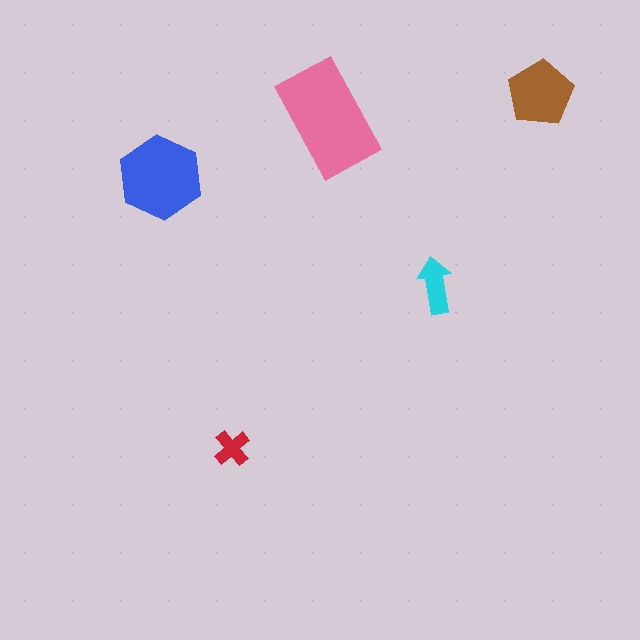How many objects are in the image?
There are 5 objects in the image.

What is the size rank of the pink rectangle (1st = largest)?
1st.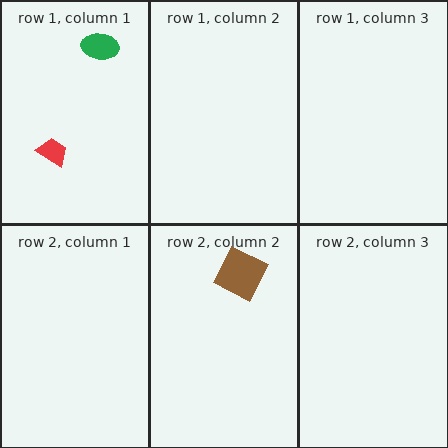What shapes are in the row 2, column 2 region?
The brown square.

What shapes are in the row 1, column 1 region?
The green ellipse, the red trapezoid.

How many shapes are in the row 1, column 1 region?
2.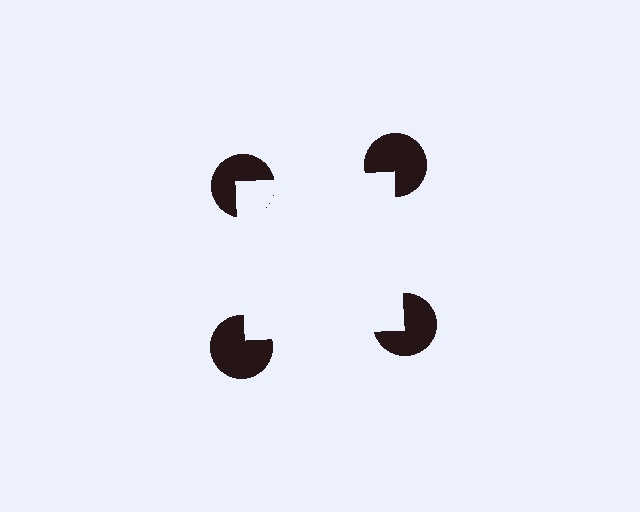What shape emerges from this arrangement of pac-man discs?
An illusory square — its edges are inferred from the aligned wedge cuts in the pac-man discs, not physically drawn.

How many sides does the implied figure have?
4 sides.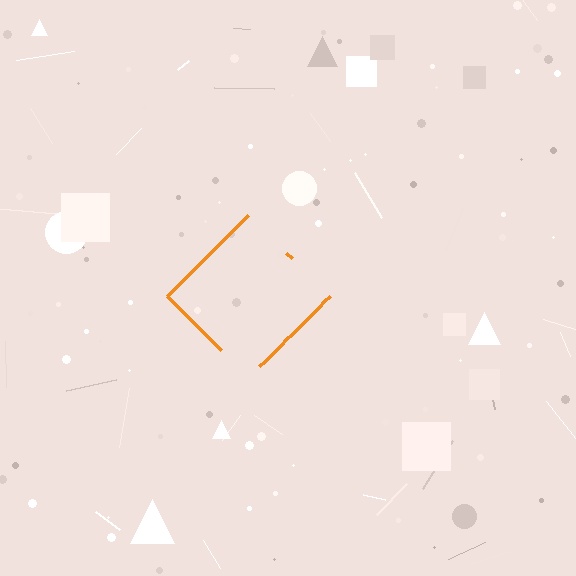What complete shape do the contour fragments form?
The contour fragments form a diamond.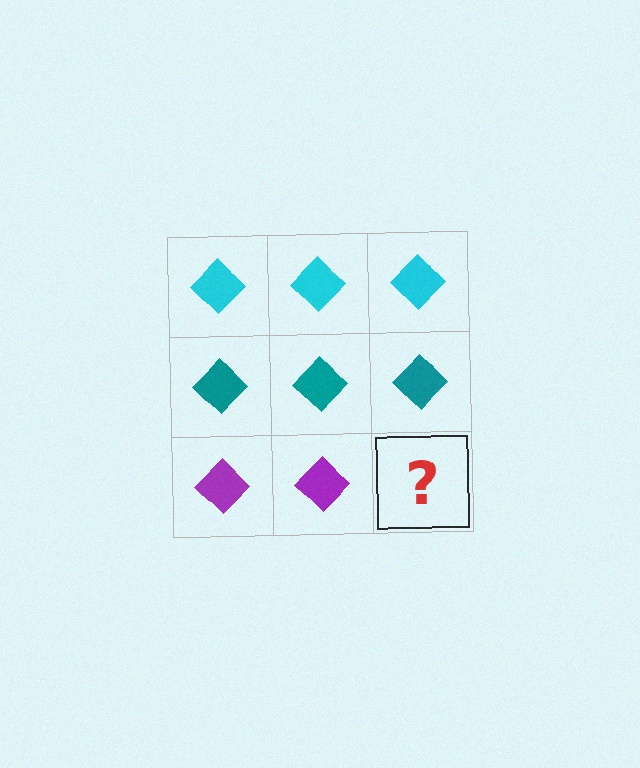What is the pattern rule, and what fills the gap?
The rule is that each row has a consistent color. The gap should be filled with a purple diamond.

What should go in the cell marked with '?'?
The missing cell should contain a purple diamond.